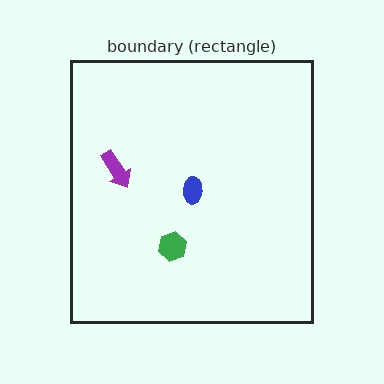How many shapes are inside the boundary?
3 inside, 0 outside.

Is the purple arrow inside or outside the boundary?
Inside.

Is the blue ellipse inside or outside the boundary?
Inside.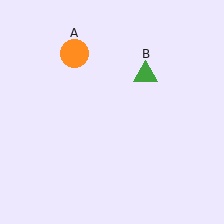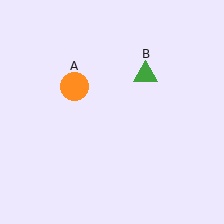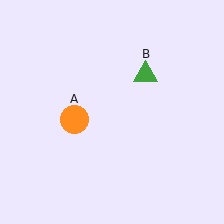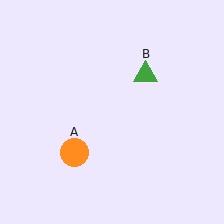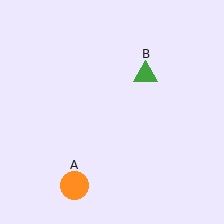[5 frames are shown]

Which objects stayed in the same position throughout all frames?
Green triangle (object B) remained stationary.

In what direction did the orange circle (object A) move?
The orange circle (object A) moved down.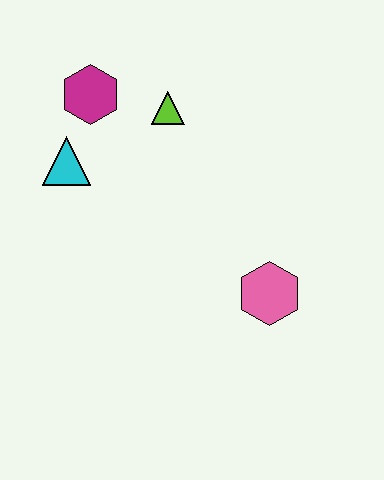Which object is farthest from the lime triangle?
The pink hexagon is farthest from the lime triangle.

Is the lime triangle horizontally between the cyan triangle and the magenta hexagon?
No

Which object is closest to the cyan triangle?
The magenta hexagon is closest to the cyan triangle.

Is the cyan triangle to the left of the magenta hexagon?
Yes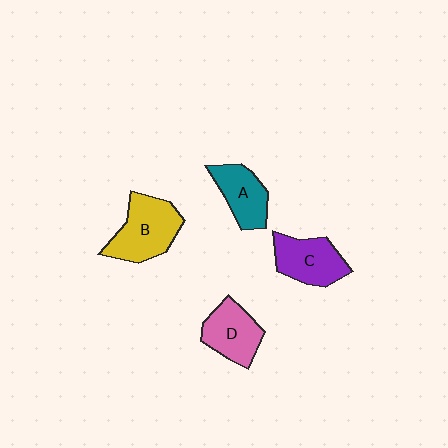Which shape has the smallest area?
Shape A (teal).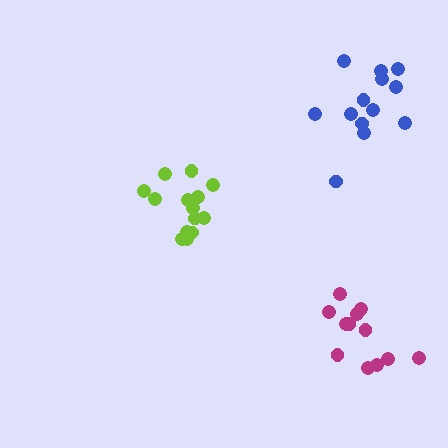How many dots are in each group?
Group 1: 13 dots, Group 2: 12 dots, Group 3: 14 dots (39 total).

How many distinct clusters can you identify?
There are 3 distinct clusters.